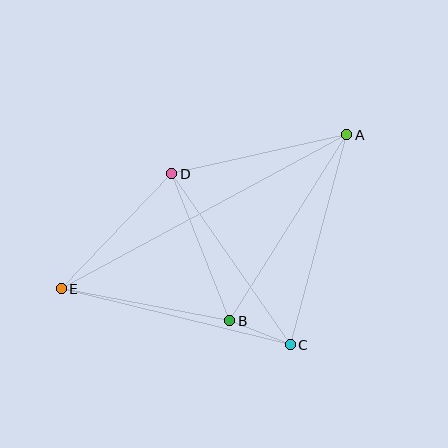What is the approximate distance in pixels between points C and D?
The distance between C and D is approximately 208 pixels.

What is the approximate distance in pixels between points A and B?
The distance between A and B is approximately 220 pixels.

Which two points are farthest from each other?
Points A and E are farthest from each other.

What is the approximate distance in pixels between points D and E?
The distance between D and E is approximately 160 pixels.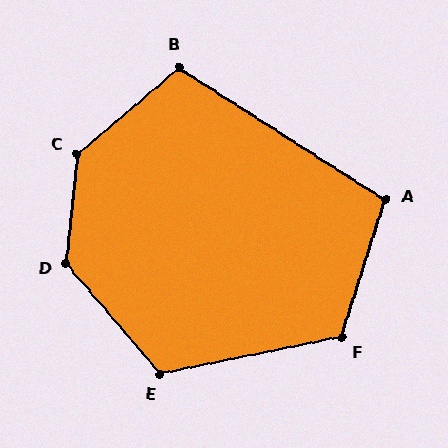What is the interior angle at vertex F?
Approximately 119 degrees (obtuse).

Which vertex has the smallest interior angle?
A, at approximately 105 degrees.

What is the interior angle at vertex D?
Approximately 134 degrees (obtuse).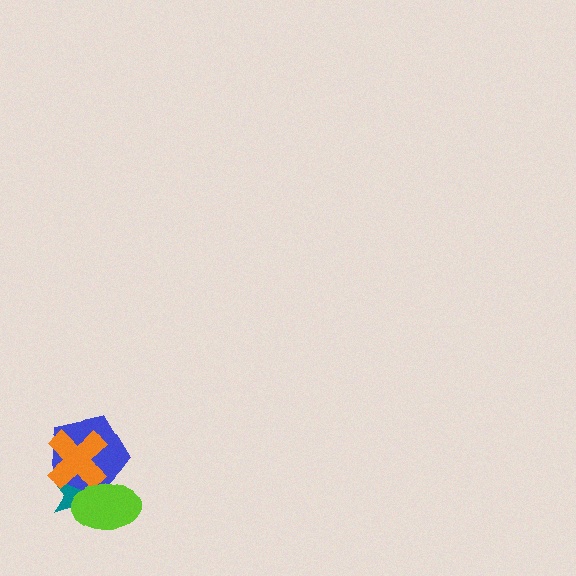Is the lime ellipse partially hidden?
No, no other shape covers it.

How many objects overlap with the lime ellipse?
3 objects overlap with the lime ellipse.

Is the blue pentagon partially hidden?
Yes, it is partially covered by another shape.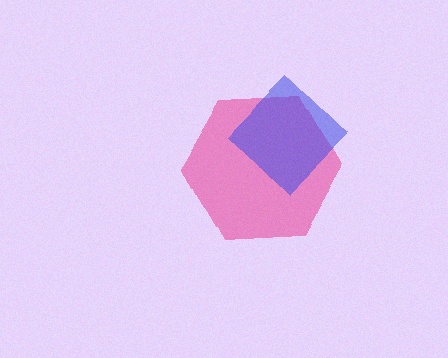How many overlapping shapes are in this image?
There are 2 overlapping shapes in the image.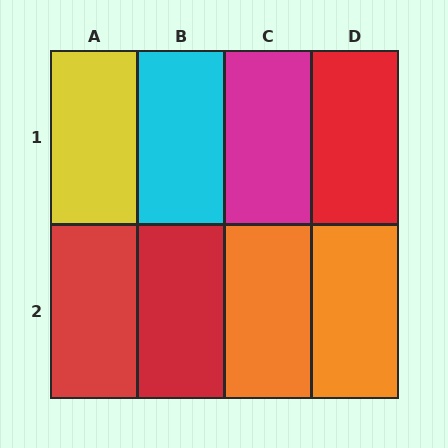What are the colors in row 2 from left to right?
Red, red, orange, orange.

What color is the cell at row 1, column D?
Red.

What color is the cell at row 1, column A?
Yellow.